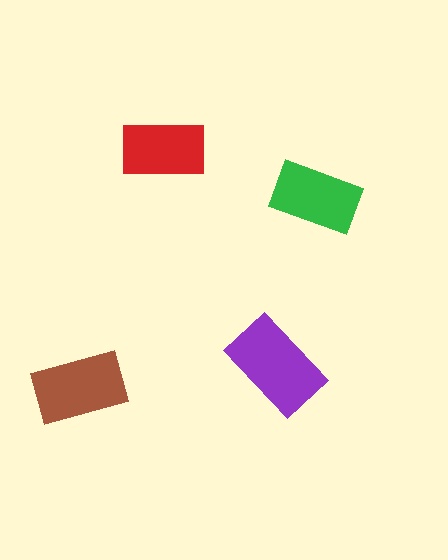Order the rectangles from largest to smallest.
the purple one, the brown one, the green one, the red one.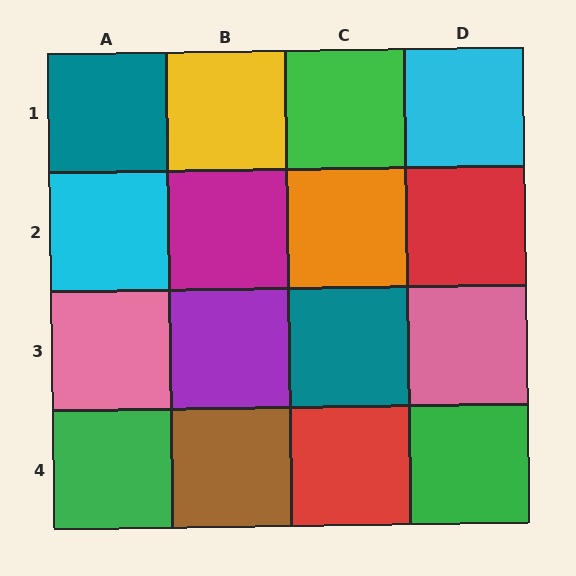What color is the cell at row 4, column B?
Brown.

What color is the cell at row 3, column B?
Purple.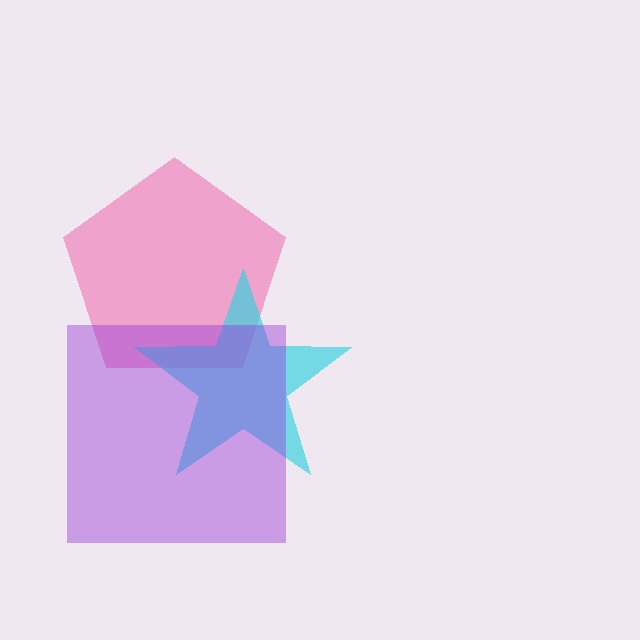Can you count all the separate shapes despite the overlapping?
Yes, there are 3 separate shapes.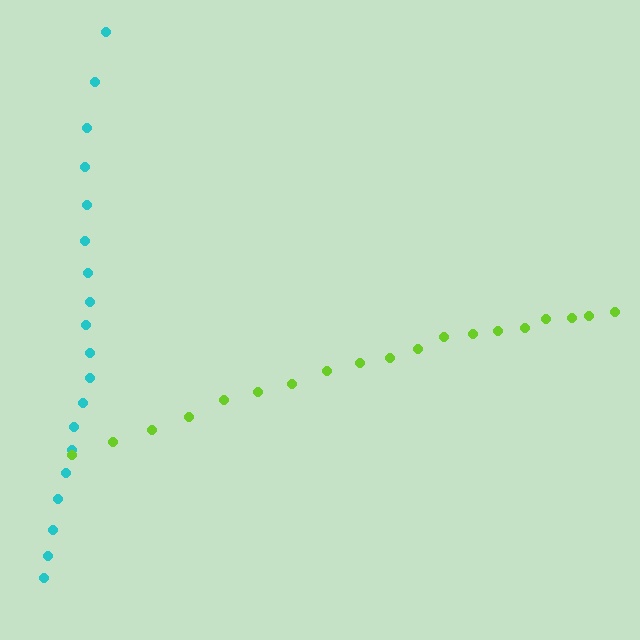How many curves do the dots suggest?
There are 2 distinct paths.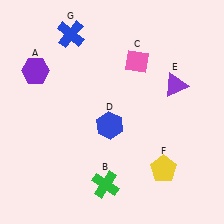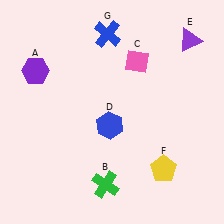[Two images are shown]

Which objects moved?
The objects that moved are: the purple triangle (E), the blue cross (G).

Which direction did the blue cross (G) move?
The blue cross (G) moved right.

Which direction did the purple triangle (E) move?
The purple triangle (E) moved up.